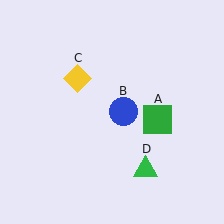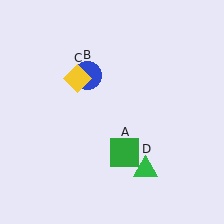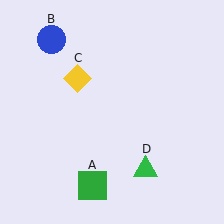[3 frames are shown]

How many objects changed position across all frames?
2 objects changed position: green square (object A), blue circle (object B).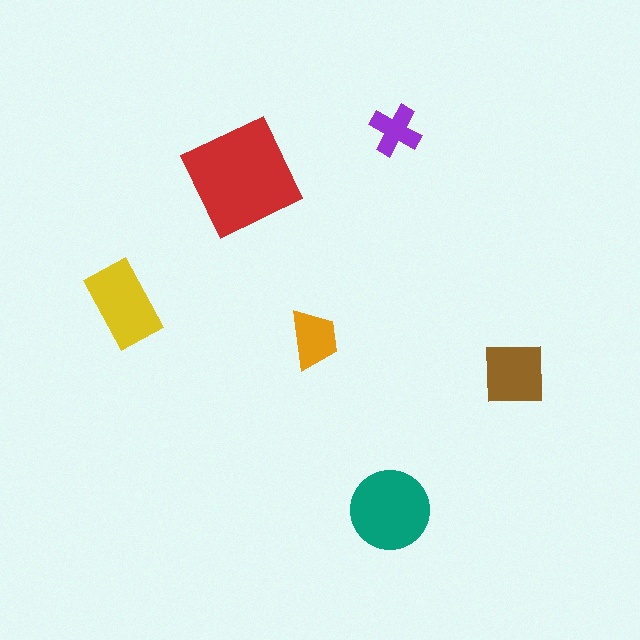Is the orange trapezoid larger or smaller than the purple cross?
Larger.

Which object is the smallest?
The purple cross.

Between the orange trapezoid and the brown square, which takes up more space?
The brown square.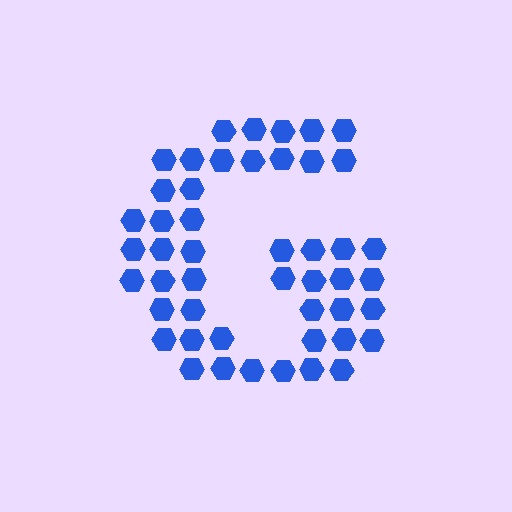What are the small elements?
The small elements are hexagons.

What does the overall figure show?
The overall figure shows the letter G.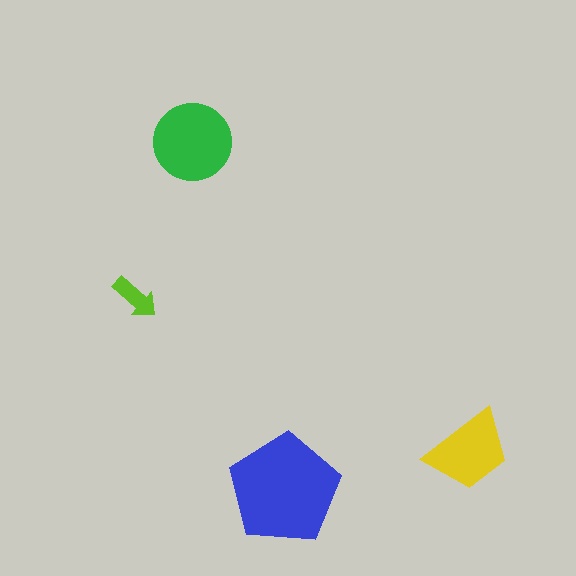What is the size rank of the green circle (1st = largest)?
2nd.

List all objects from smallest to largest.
The lime arrow, the yellow trapezoid, the green circle, the blue pentagon.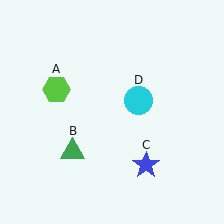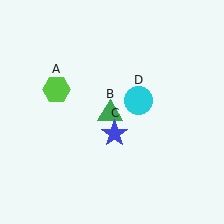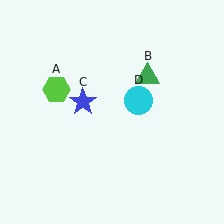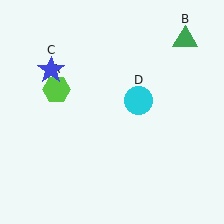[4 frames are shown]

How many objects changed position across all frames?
2 objects changed position: green triangle (object B), blue star (object C).